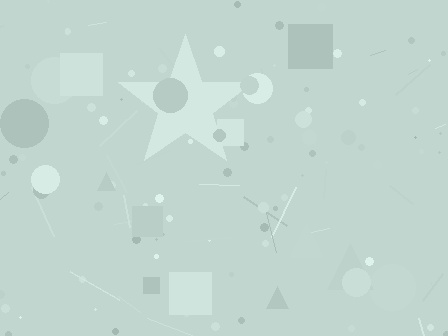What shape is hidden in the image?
A star is hidden in the image.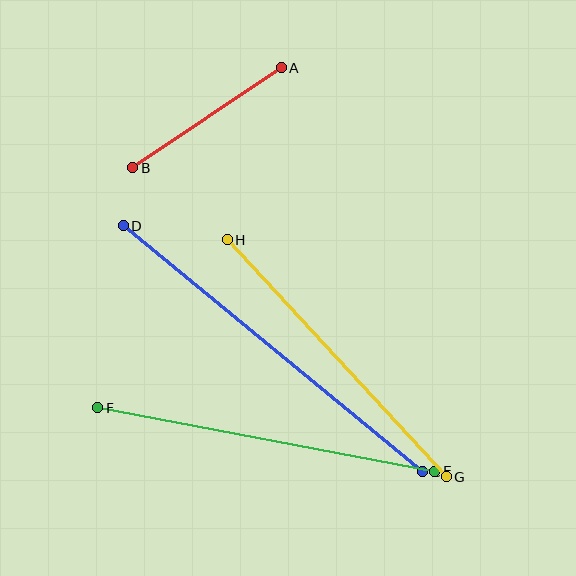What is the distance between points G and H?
The distance is approximately 323 pixels.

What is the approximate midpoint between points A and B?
The midpoint is at approximately (207, 118) pixels.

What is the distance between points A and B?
The distance is approximately 179 pixels.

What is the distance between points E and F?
The distance is approximately 343 pixels.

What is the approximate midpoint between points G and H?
The midpoint is at approximately (337, 358) pixels.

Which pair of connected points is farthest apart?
Points C and D are farthest apart.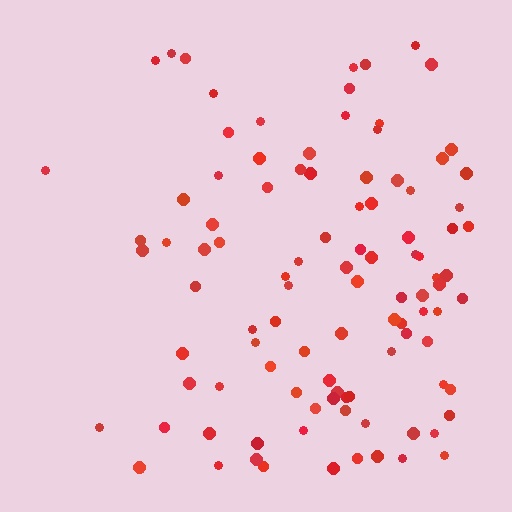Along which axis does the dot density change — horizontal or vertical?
Horizontal.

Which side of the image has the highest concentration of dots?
The right.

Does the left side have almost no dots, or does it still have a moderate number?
Still a moderate number, just noticeably fewer than the right.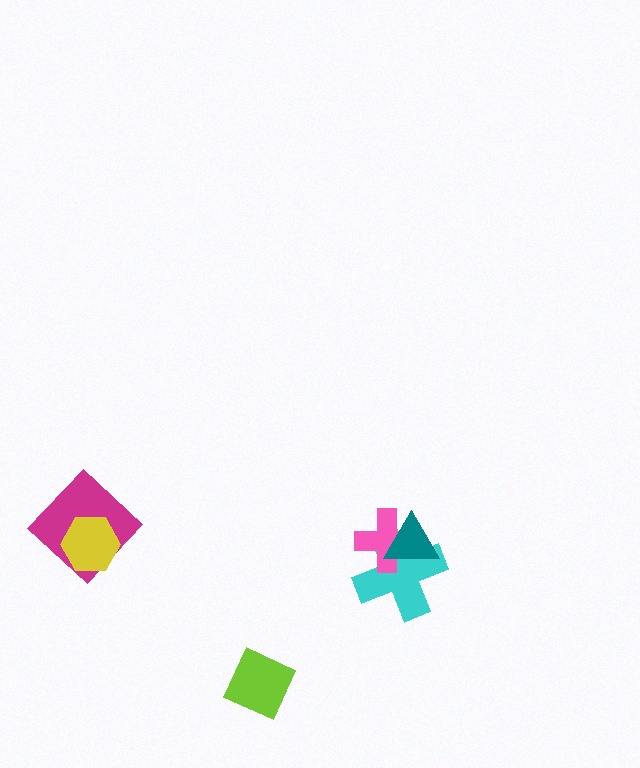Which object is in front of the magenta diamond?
The yellow hexagon is in front of the magenta diamond.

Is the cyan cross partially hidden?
Yes, it is partially covered by another shape.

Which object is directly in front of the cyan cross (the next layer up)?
The pink cross is directly in front of the cyan cross.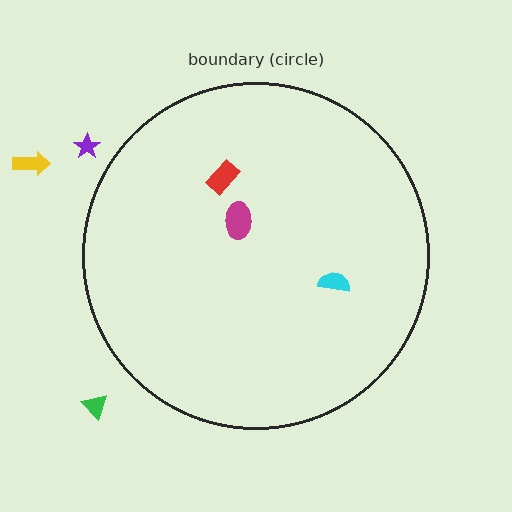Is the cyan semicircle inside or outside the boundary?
Inside.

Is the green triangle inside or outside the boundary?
Outside.